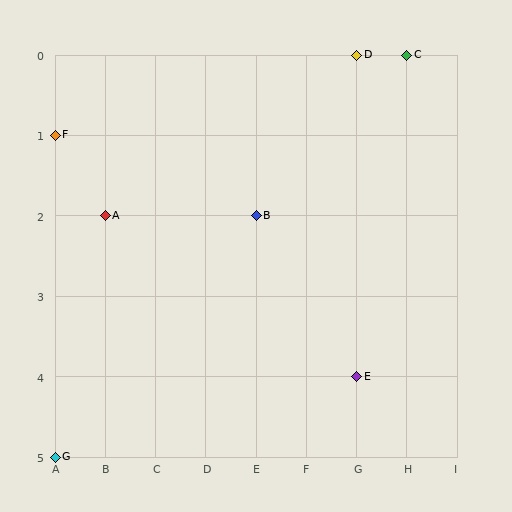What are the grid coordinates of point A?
Point A is at grid coordinates (B, 2).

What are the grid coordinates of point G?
Point G is at grid coordinates (A, 5).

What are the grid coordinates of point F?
Point F is at grid coordinates (A, 1).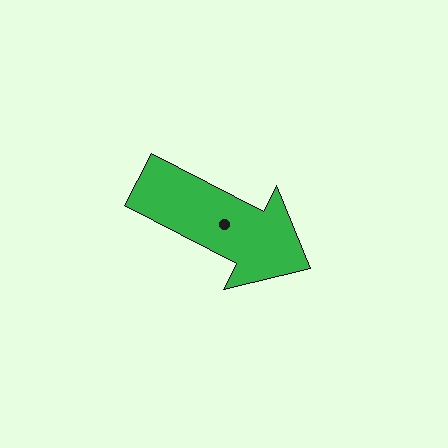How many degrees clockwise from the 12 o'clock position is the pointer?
Approximately 117 degrees.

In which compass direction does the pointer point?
Southeast.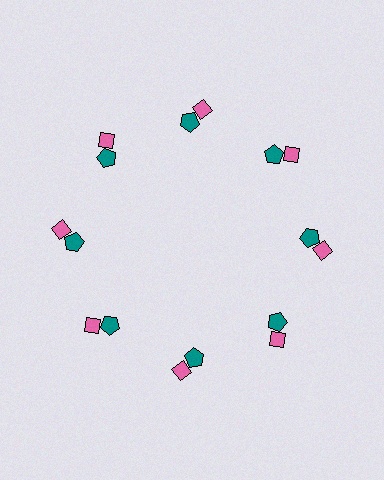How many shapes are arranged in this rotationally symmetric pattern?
There are 16 shapes, arranged in 8 groups of 2.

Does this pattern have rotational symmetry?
Yes, this pattern has 8-fold rotational symmetry. It looks the same after rotating 45 degrees around the center.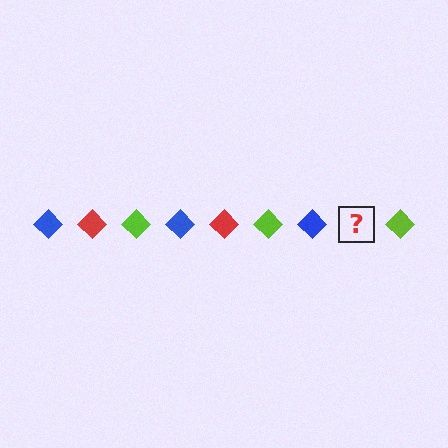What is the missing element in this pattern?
The missing element is a red diamond.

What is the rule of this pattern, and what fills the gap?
The rule is that the pattern cycles through blue, red, lime diamonds. The gap should be filled with a red diamond.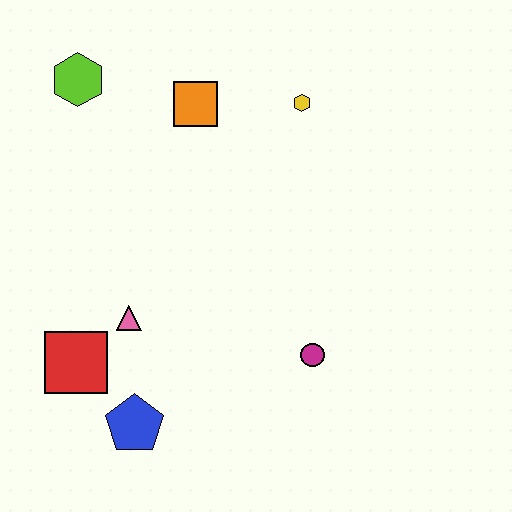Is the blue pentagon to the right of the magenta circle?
No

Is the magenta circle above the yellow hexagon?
No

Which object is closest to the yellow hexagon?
The orange square is closest to the yellow hexagon.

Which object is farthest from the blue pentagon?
The yellow hexagon is farthest from the blue pentagon.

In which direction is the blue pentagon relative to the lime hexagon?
The blue pentagon is below the lime hexagon.